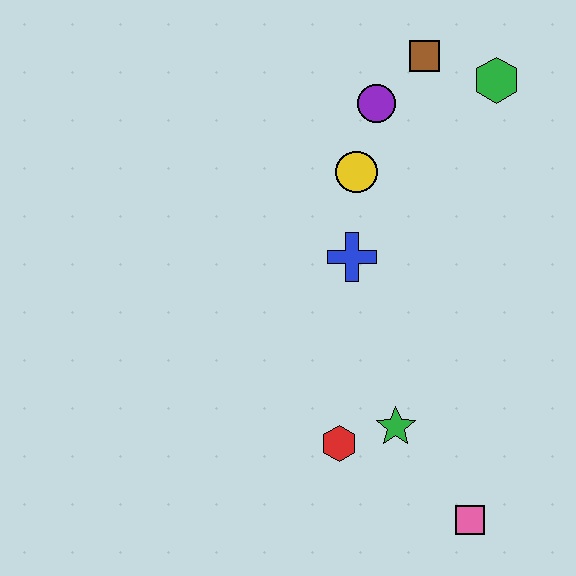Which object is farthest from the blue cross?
The pink square is farthest from the blue cross.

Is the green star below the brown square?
Yes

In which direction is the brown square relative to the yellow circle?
The brown square is above the yellow circle.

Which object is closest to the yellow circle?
The purple circle is closest to the yellow circle.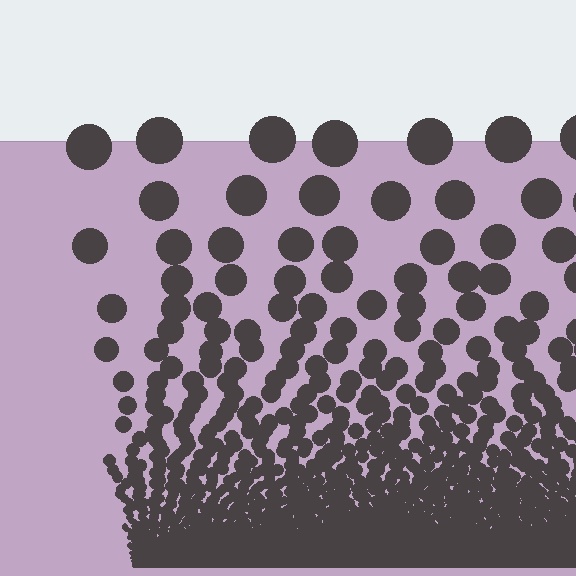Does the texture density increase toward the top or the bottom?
Density increases toward the bottom.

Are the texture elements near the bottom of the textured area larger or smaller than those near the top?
Smaller. The gradient is inverted — elements near the bottom are smaller and denser.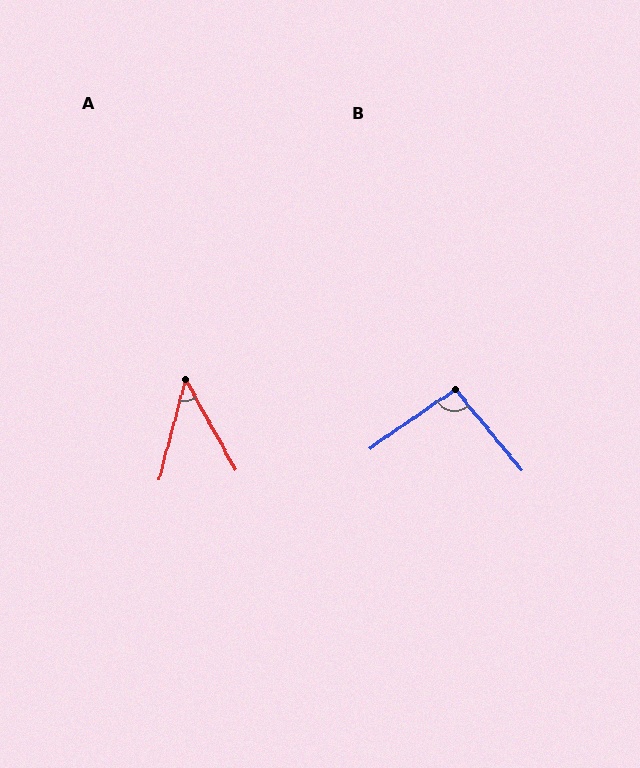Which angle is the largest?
B, at approximately 95 degrees.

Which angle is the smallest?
A, at approximately 44 degrees.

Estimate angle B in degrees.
Approximately 95 degrees.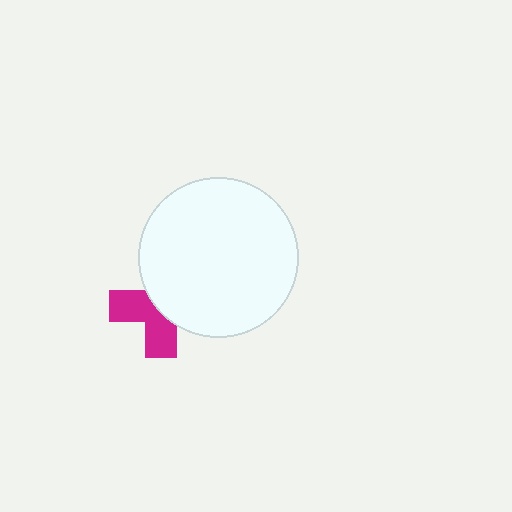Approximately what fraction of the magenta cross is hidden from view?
Roughly 54% of the magenta cross is hidden behind the white circle.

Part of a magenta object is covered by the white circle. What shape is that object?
It is a cross.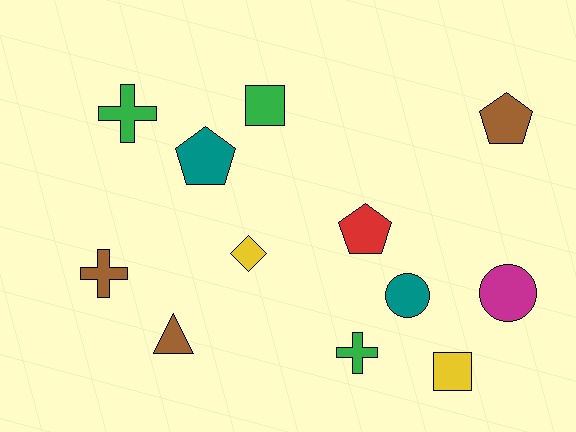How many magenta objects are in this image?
There is 1 magenta object.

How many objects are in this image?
There are 12 objects.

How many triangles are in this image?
There is 1 triangle.